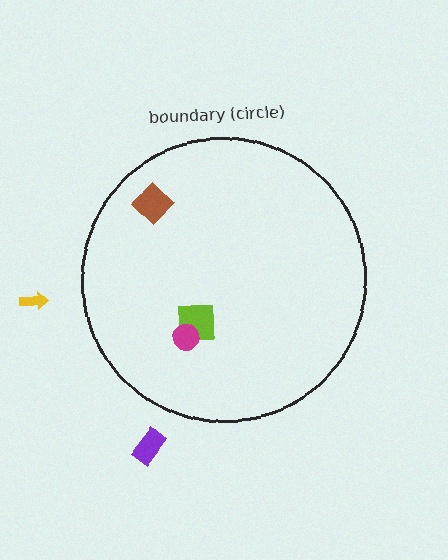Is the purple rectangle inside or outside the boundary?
Outside.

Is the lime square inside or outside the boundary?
Inside.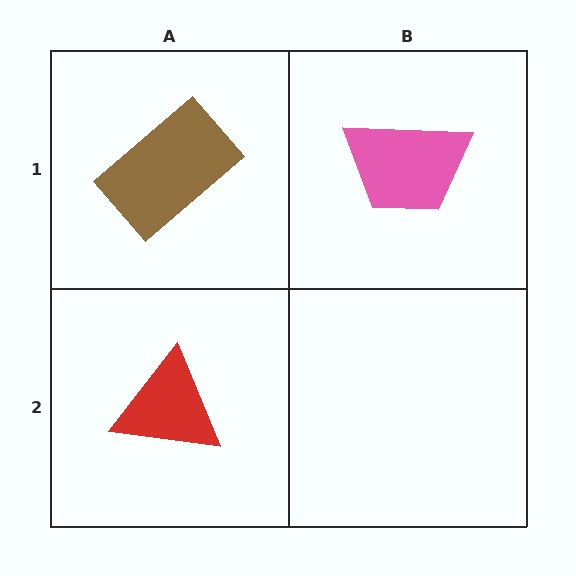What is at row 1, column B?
A pink trapezoid.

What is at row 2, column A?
A red triangle.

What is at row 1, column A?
A brown rectangle.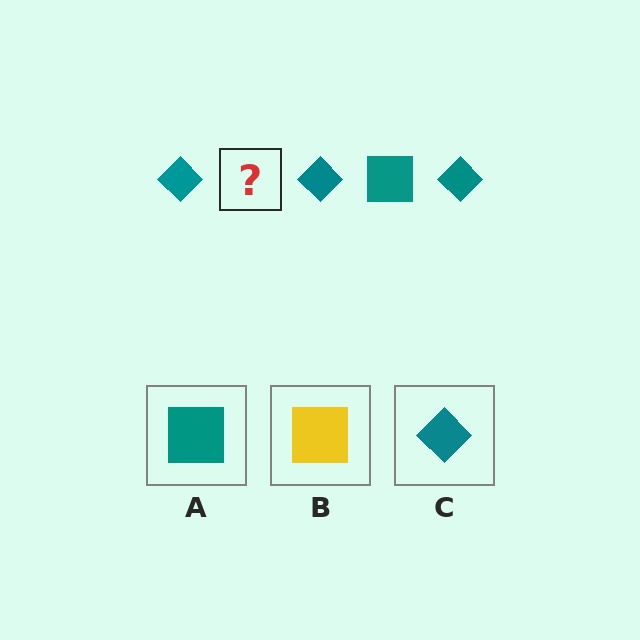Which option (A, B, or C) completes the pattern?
A.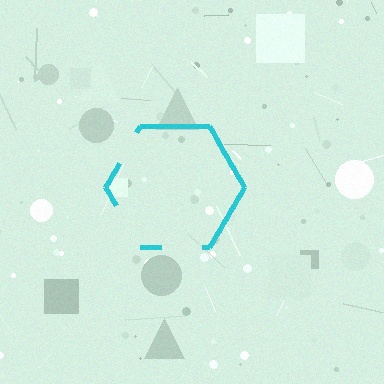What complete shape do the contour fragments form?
The contour fragments form a hexagon.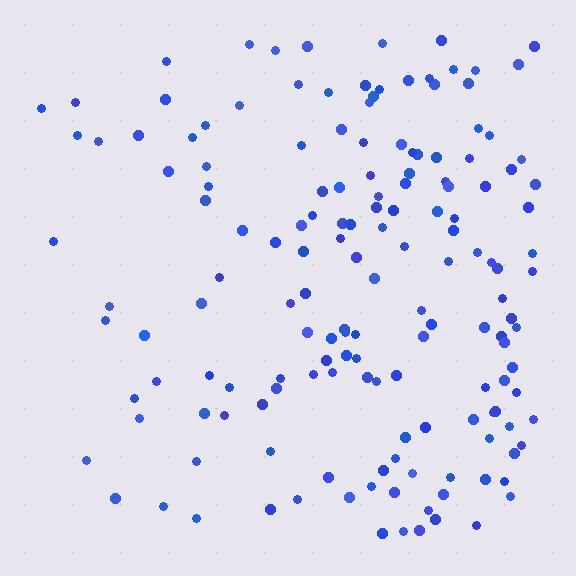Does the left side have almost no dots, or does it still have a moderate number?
Still a moderate number, just noticeably fewer than the right.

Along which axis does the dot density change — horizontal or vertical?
Horizontal.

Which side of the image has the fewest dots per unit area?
The left.